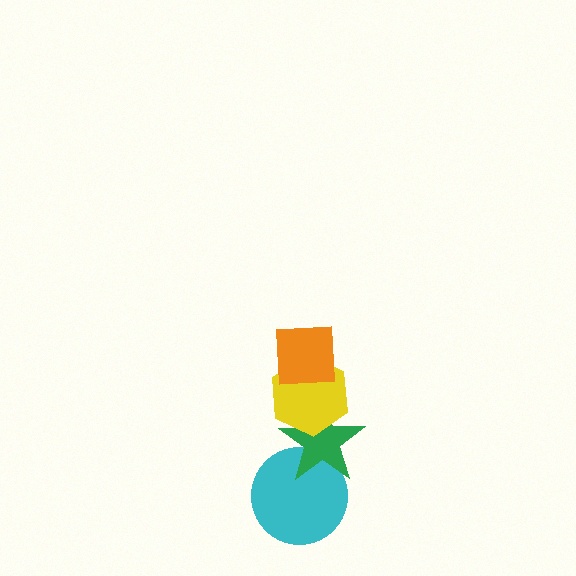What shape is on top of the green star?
The yellow hexagon is on top of the green star.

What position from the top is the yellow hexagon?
The yellow hexagon is 2nd from the top.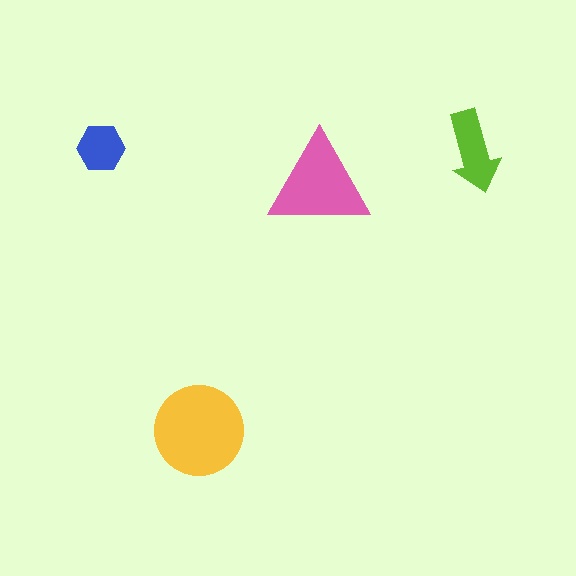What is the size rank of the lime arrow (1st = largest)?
3rd.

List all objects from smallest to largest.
The blue hexagon, the lime arrow, the pink triangle, the yellow circle.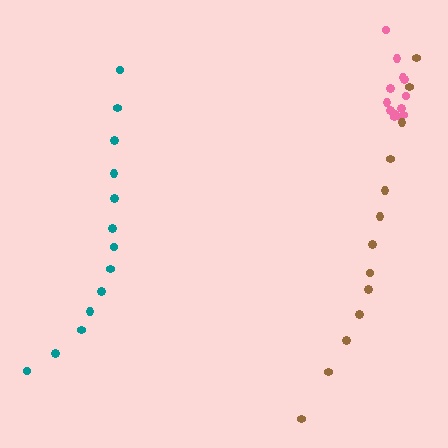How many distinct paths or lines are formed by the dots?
There are 3 distinct paths.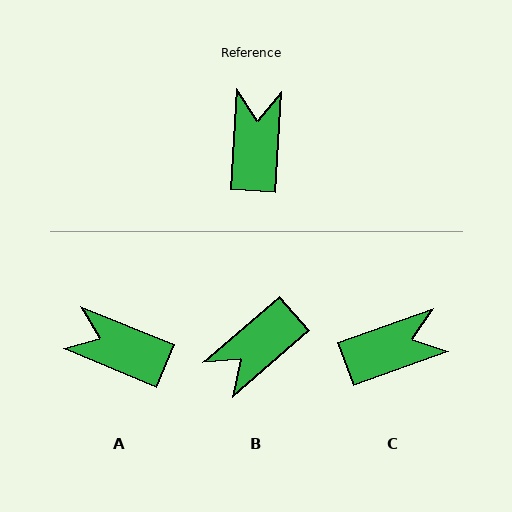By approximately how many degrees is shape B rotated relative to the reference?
Approximately 134 degrees counter-clockwise.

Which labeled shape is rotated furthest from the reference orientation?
B, about 134 degrees away.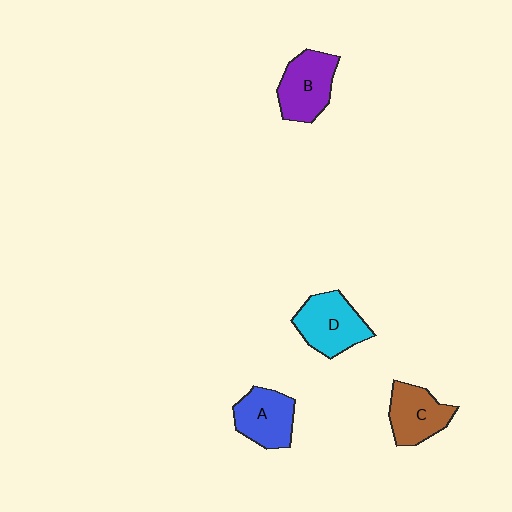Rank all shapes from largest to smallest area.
From largest to smallest: D (cyan), B (purple), A (blue), C (brown).